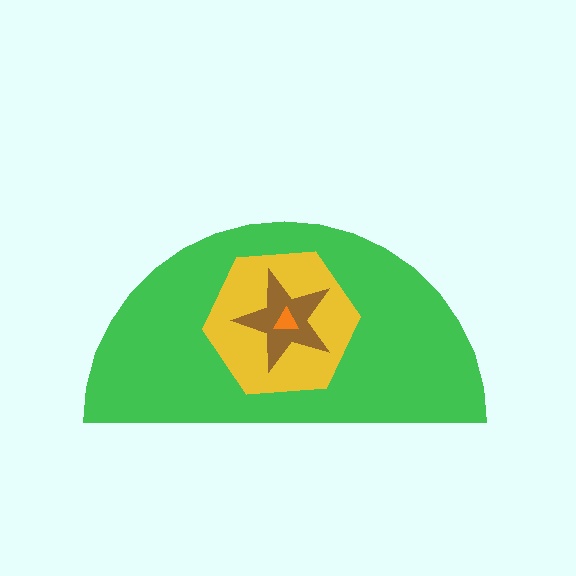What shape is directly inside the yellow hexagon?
The brown star.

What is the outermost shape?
The green semicircle.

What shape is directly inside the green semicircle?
The yellow hexagon.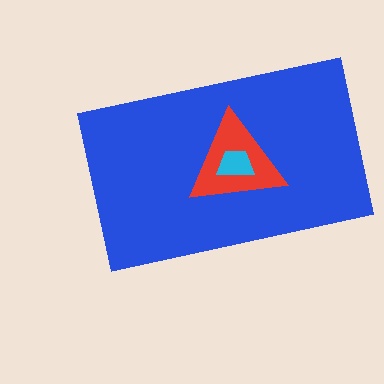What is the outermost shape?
The blue rectangle.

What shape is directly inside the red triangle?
The cyan trapezoid.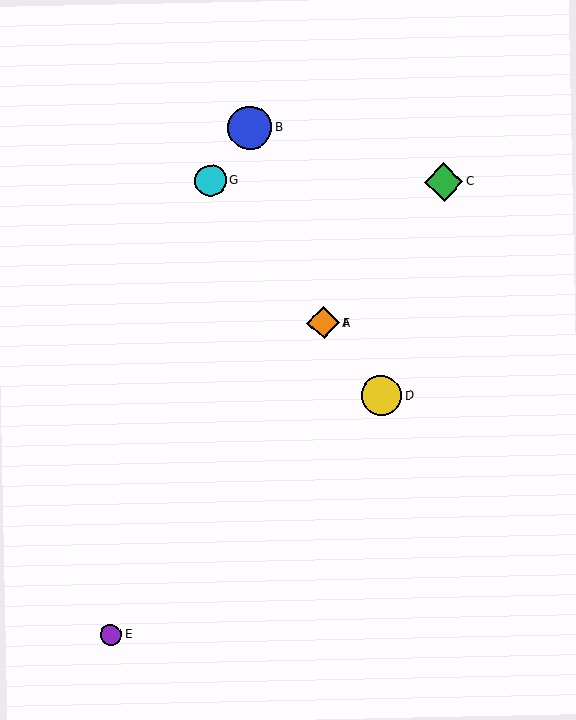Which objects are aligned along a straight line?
Objects A, D, F, G are aligned along a straight line.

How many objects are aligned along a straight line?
4 objects (A, D, F, G) are aligned along a straight line.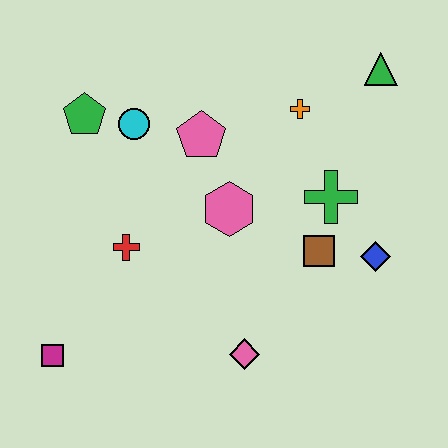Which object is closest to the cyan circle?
The green pentagon is closest to the cyan circle.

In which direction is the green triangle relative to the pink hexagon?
The green triangle is to the right of the pink hexagon.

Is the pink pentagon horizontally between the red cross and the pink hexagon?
Yes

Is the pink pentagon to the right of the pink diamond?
No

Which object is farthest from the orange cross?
The magenta square is farthest from the orange cross.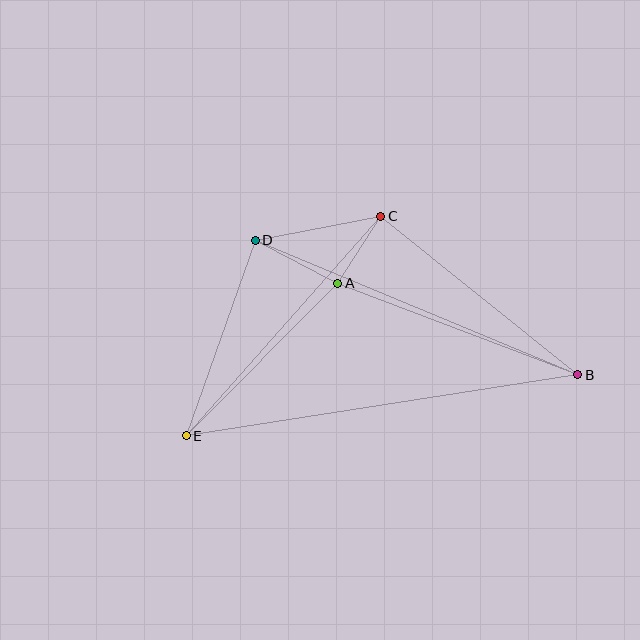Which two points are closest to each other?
Points A and C are closest to each other.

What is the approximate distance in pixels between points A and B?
The distance between A and B is approximately 257 pixels.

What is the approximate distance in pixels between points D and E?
The distance between D and E is approximately 208 pixels.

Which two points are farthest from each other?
Points B and E are farthest from each other.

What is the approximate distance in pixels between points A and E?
The distance between A and E is approximately 215 pixels.